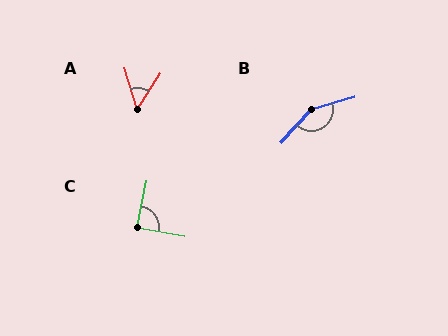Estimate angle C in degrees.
Approximately 89 degrees.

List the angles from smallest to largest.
A (51°), C (89°), B (149°).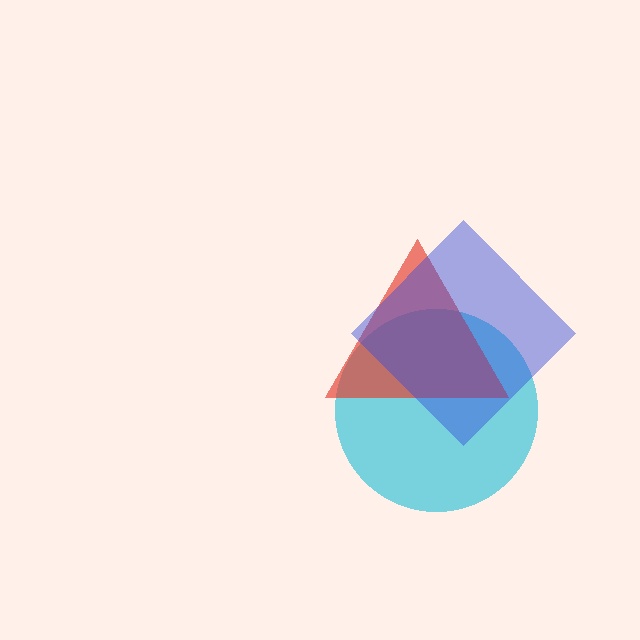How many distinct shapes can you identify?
There are 3 distinct shapes: a cyan circle, a red triangle, a blue diamond.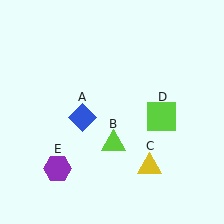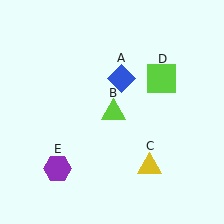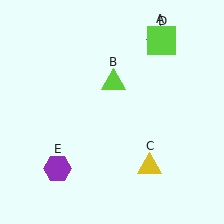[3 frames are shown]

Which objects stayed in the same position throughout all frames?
Yellow triangle (object C) and purple hexagon (object E) remained stationary.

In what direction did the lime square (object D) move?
The lime square (object D) moved up.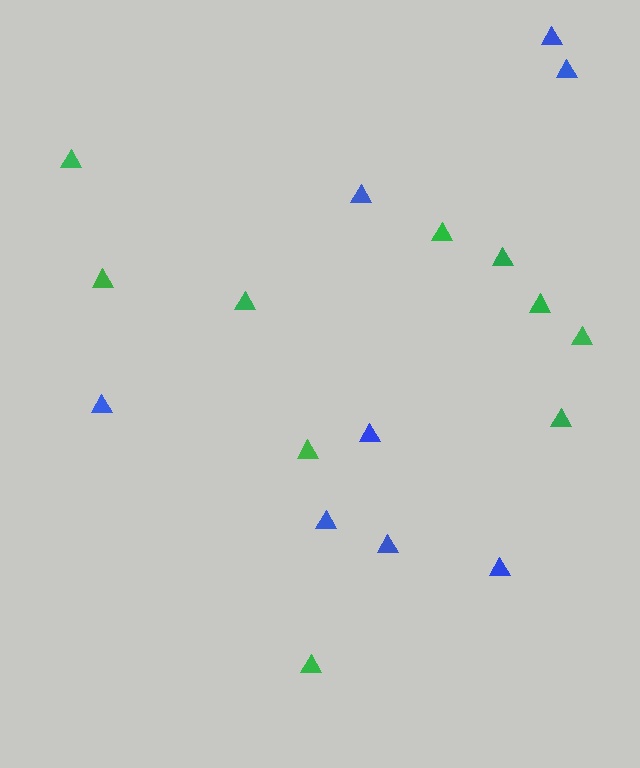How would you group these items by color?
There are 2 groups: one group of green triangles (10) and one group of blue triangles (8).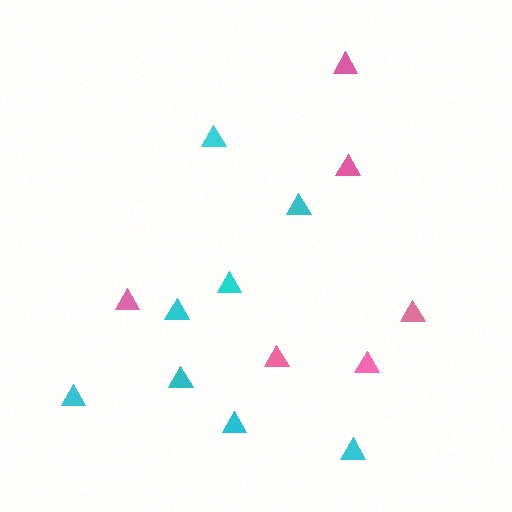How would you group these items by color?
There are 2 groups: one group of pink triangles (6) and one group of cyan triangles (8).